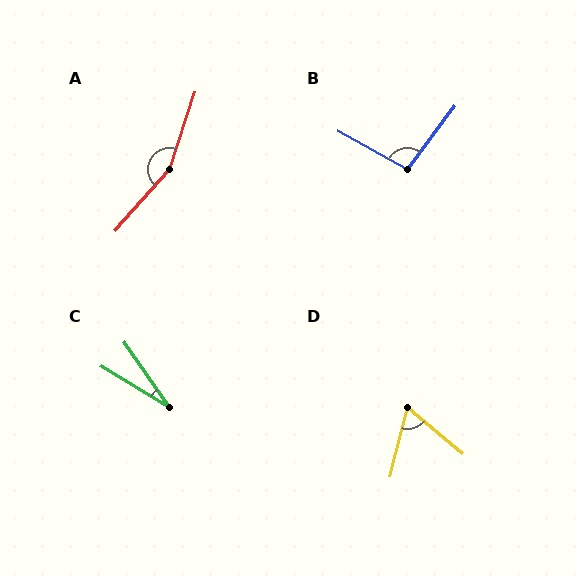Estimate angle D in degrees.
Approximately 64 degrees.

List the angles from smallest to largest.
C (24°), D (64°), B (98°), A (157°).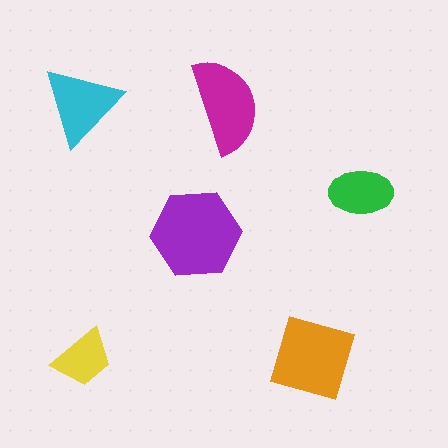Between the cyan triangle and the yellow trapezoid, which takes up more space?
The cyan triangle.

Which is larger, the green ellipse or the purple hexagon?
The purple hexagon.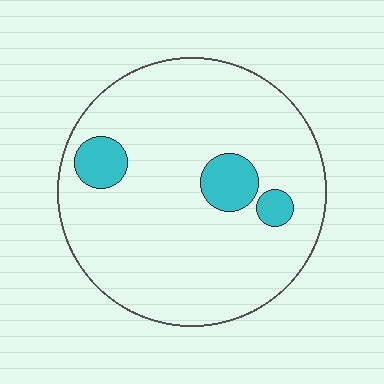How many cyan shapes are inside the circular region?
3.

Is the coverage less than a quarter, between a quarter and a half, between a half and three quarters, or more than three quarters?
Less than a quarter.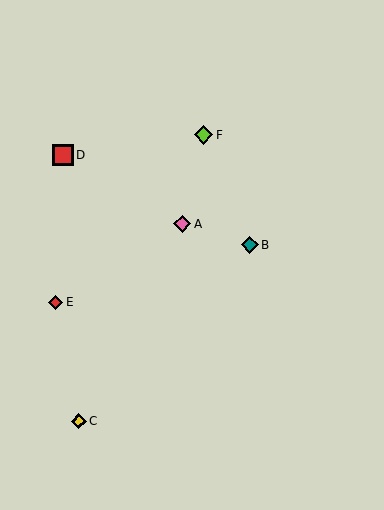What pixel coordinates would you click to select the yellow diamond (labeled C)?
Click at (79, 421) to select the yellow diamond C.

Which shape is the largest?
The red square (labeled D) is the largest.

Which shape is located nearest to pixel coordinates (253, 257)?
The teal diamond (labeled B) at (250, 245) is nearest to that location.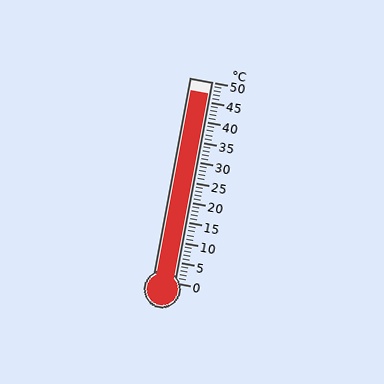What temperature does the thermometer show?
The thermometer shows approximately 47°C.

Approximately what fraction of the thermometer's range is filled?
The thermometer is filled to approximately 95% of its range.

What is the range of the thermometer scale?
The thermometer scale ranges from 0°C to 50°C.